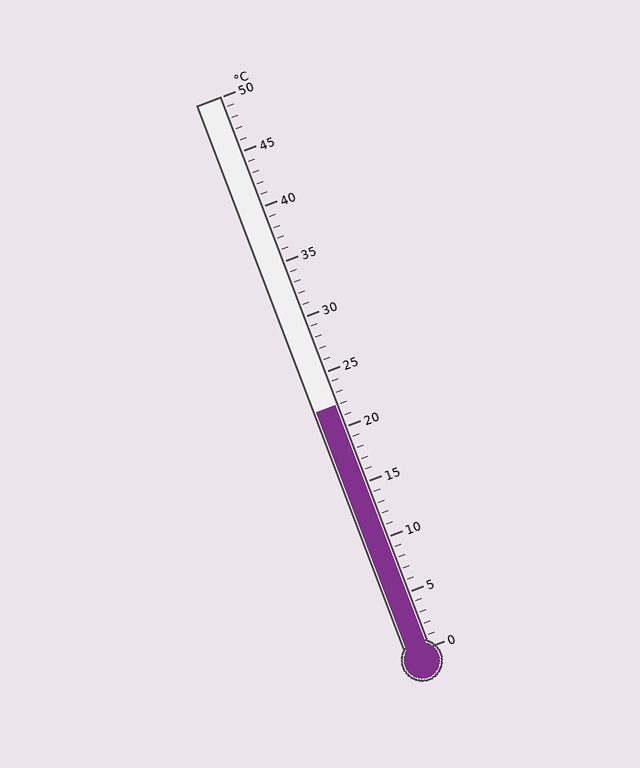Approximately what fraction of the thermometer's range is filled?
The thermometer is filled to approximately 45% of its range.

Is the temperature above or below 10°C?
The temperature is above 10°C.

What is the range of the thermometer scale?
The thermometer scale ranges from 0°C to 50°C.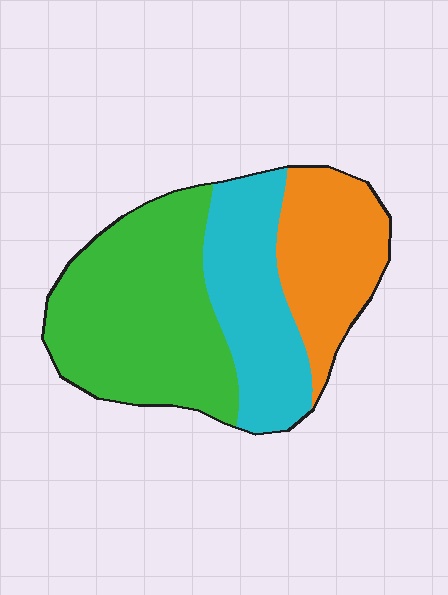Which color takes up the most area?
Green, at roughly 45%.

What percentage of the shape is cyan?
Cyan covers about 30% of the shape.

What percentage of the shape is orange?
Orange covers roughly 25% of the shape.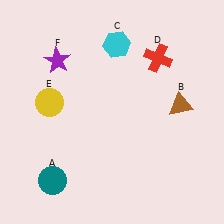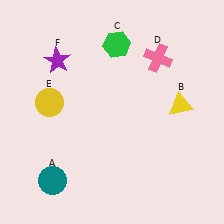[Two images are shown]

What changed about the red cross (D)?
In Image 1, D is red. In Image 2, it changed to pink.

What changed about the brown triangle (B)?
In Image 1, B is brown. In Image 2, it changed to yellow.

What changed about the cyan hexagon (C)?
In Image 1, C is cyan. In Image 2, it changed to green.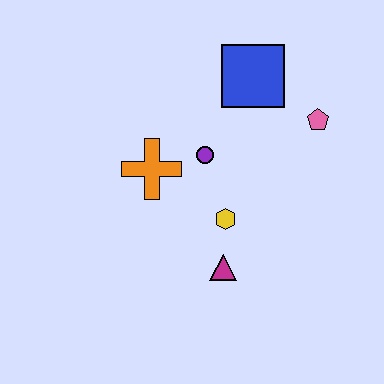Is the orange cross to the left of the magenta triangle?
Yes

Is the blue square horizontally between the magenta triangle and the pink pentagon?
Yes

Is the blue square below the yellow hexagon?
No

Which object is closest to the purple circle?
The orange cross is closest to the purple circle.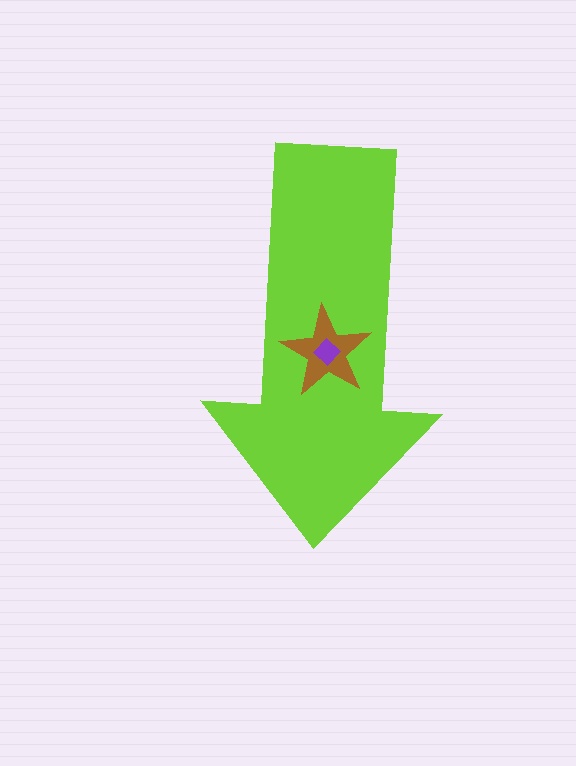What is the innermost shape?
The purple diamond.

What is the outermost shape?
The lime arrow.